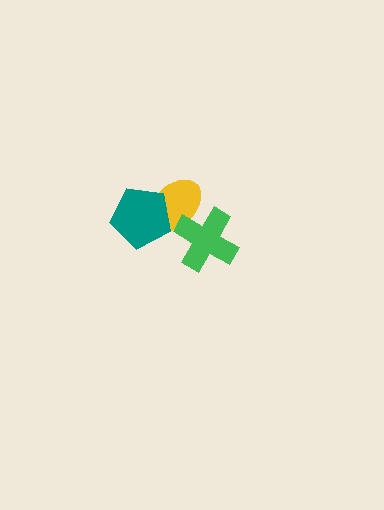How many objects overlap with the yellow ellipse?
2 objects overlap with the yellow ellipse.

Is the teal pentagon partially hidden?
No, no other shape covers it.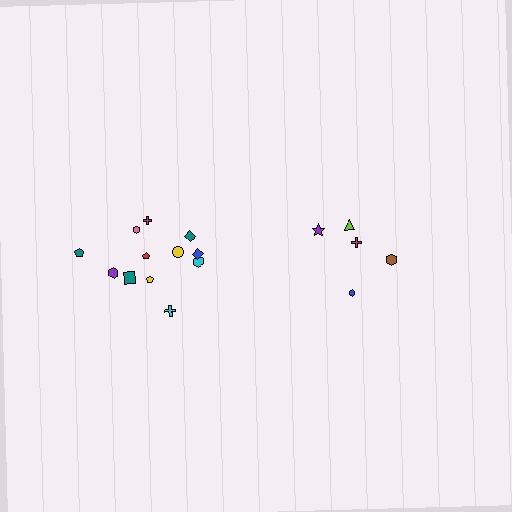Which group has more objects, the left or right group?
The left group.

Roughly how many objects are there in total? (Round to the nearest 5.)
Roughly 15 objects in total.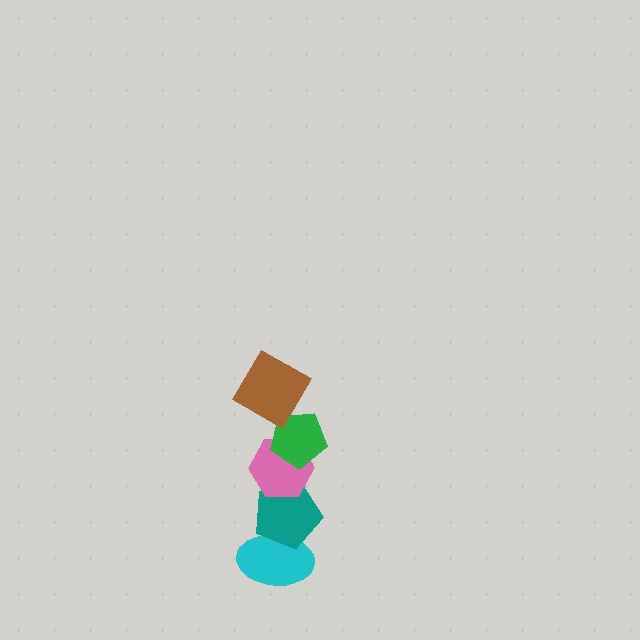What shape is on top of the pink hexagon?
The green pentagon is on top of the pink hexagon.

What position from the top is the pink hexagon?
The pink hexagon is 3rd from the top.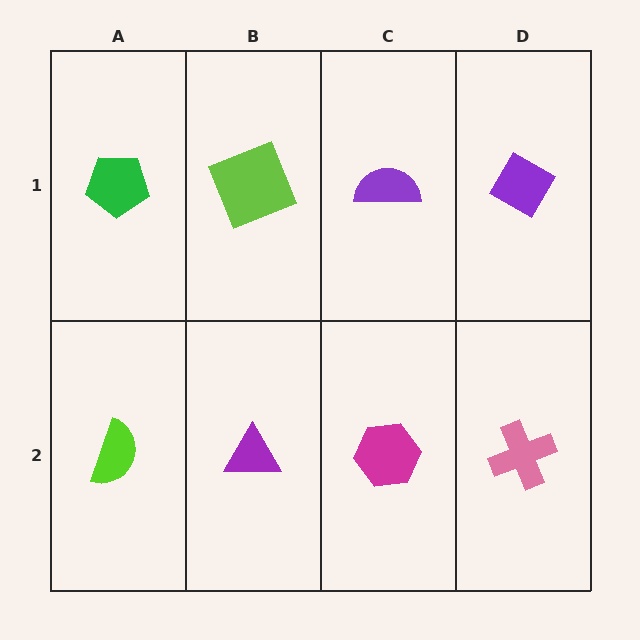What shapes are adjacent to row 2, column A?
A green pentagon (row 1, column A), a purple triangle (row 2, column B).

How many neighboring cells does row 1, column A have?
2.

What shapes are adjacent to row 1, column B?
A purple triangle (row 2, column B), a green pentagon (row 1, column A), a purple semicircle (row 1, column C).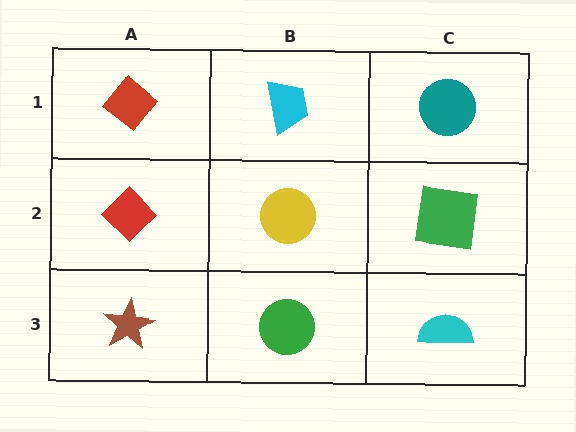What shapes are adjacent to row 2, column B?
A cyan trapezoid (row 1, column B), a green circle (row 3, column B), a red diamond (row 2, column A), a green square (row 2, column C).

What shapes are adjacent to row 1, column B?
A yellow circle (row 2, column B), a red diamond (row 1, column A), a teal circle (row 1, column C).